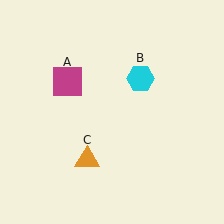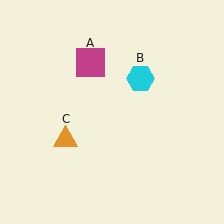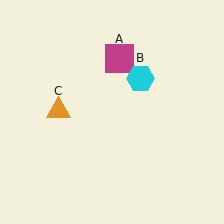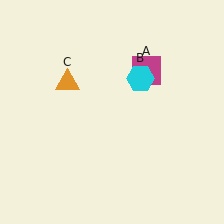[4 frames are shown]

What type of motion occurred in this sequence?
The magenta square (object A), orange triangle (object C) rotated clockwise around the center of the scene.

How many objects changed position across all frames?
2 objects changed position: magenta square (object A), orange triangle (object C).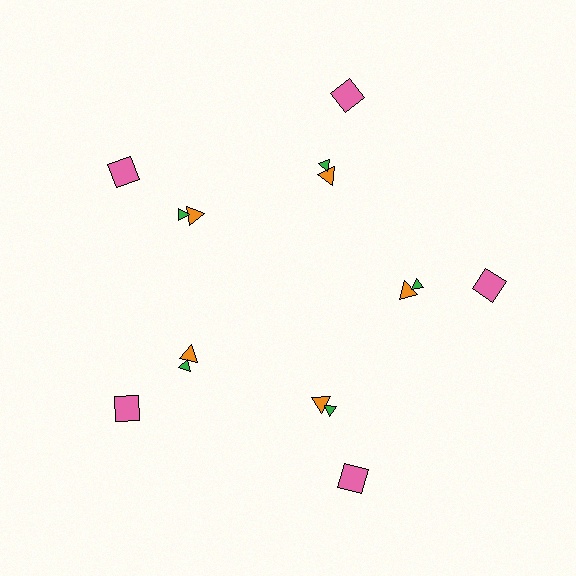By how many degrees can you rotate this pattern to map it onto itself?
The pattern maps onto itself every 72 degrees of rotation.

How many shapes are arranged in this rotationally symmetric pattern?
There are 15 shapes, arranged in 5 groups of 3.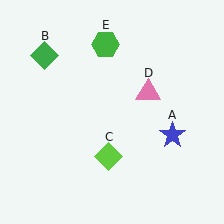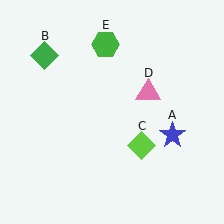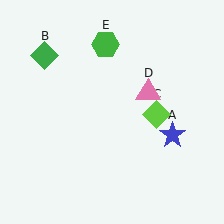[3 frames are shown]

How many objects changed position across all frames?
1 object changed position: lime diamond (object C).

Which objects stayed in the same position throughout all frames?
Blue star (object A) and green diamond (object B) and pink triangle (object D) and green hexagon (object E) remained stationary.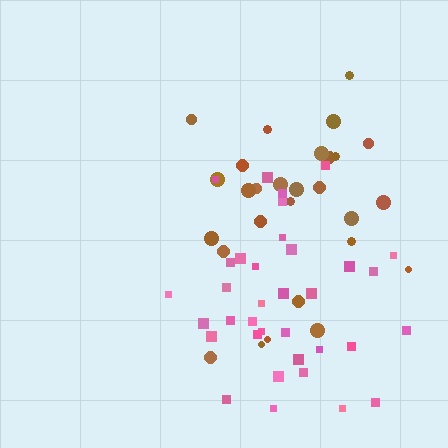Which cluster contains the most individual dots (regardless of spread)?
Pink (35).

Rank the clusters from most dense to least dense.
pink, brown.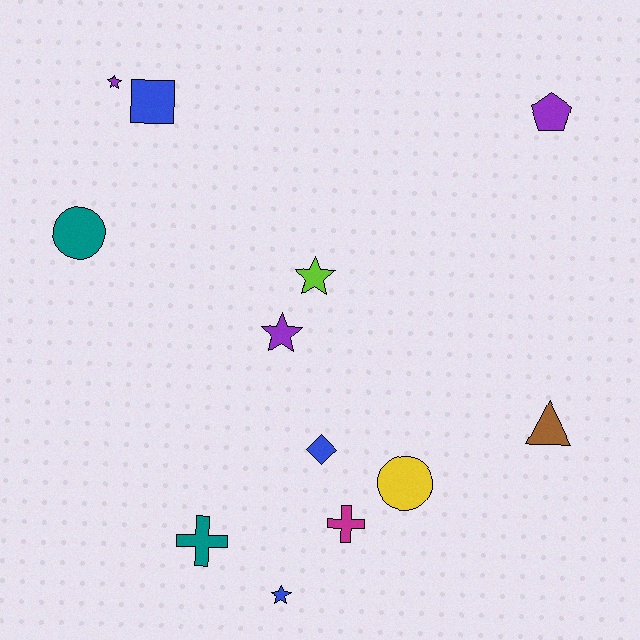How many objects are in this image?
There are 12 objects.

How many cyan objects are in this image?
There are no cyan objects.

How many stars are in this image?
There are 4 stars.